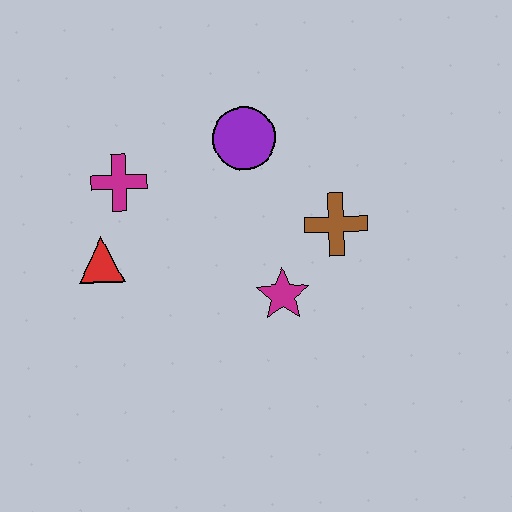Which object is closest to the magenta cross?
The red triangle is closest to the magenta cross.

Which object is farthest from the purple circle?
The red triangle is farthest from the purple circle.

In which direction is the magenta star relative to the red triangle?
The magenta star is to the right of the red triangle.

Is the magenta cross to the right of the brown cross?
No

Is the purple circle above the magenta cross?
Yes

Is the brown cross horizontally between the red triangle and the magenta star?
No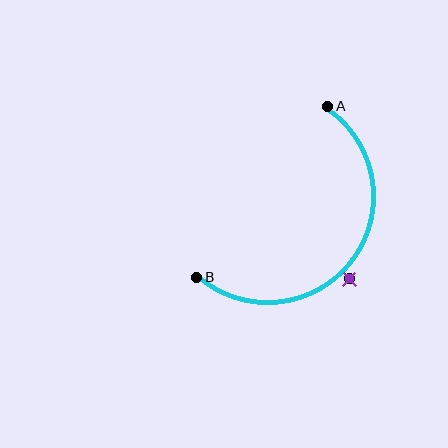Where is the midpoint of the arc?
The arc midpoint is the point on the curve farthest from the straight line joining A and B. It sits below and to the right of that line.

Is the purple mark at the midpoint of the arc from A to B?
No — the purple mark does not lie on the arc at all. It sits slightly outside the curve.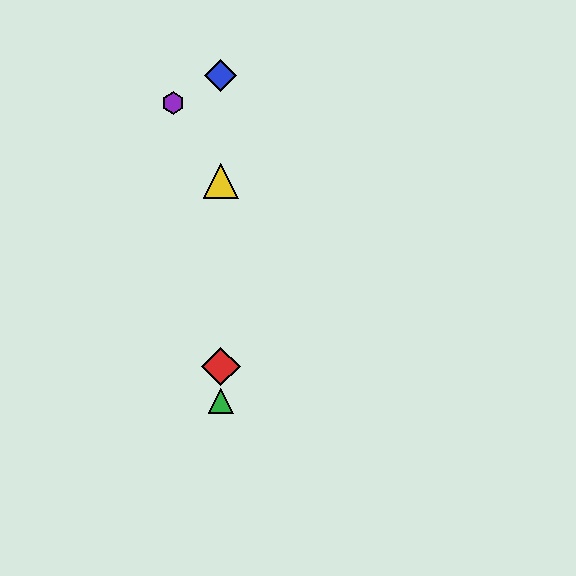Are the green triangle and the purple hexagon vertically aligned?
No, the green triangle is at x≈221 and the purple hexagon is at x≈173.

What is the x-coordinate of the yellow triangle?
The yellow triangle is at x≈221.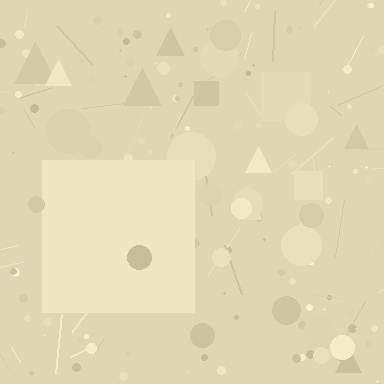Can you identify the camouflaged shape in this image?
The camouflaged shape is a square.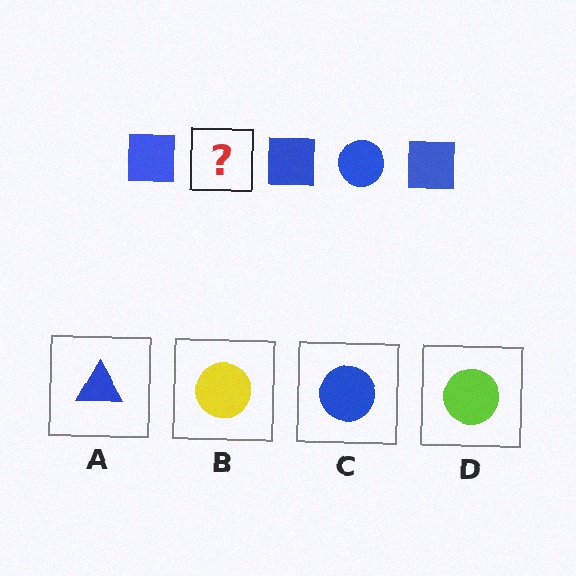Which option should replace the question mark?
Option C.